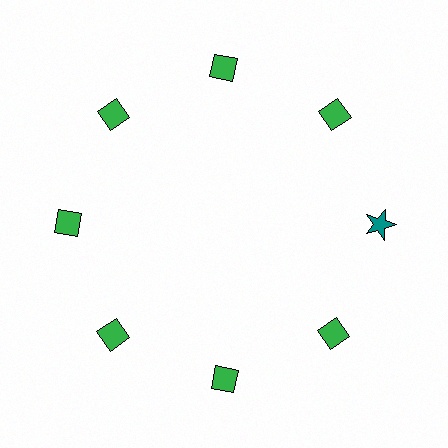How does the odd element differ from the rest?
It differs in both color (teal instead of green) and shape (star instead of diamond).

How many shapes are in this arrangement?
There are 8 shapes arranged in a ring pattern.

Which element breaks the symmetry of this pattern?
The teal star at roughly the 3 o'clock position breaks the symmetry. All other shapes are green diamonds.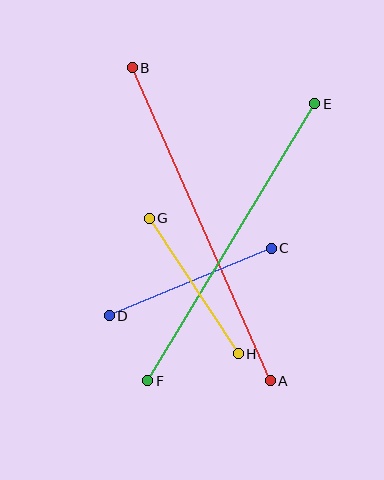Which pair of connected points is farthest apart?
Points A and B are farthest apart.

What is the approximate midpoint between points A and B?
The midpoint is at approximately (201, 224) pixels.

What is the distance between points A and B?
The distance is approximately 342 pixels.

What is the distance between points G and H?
The distance is approximately 162 pixels.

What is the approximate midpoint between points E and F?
The midpoint is at approximately (231, 242) pixels.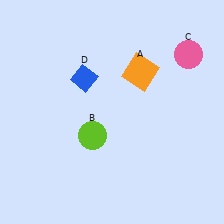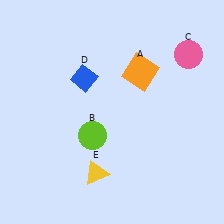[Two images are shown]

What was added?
A yellow triangle (E) was added in Image 2.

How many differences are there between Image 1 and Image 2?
There is 1 difference between the two images.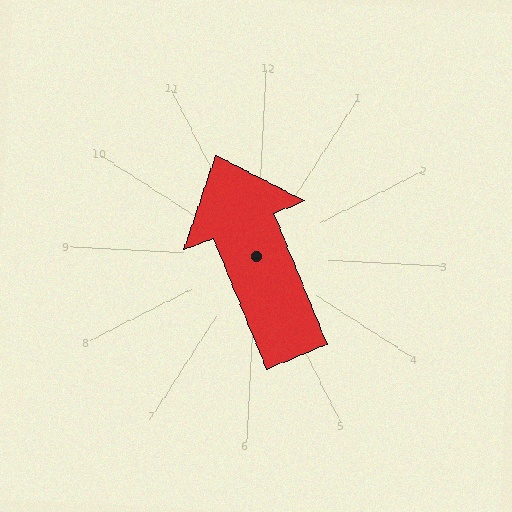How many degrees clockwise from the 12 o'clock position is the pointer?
Approximately 335 degrees.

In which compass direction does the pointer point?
Northwest.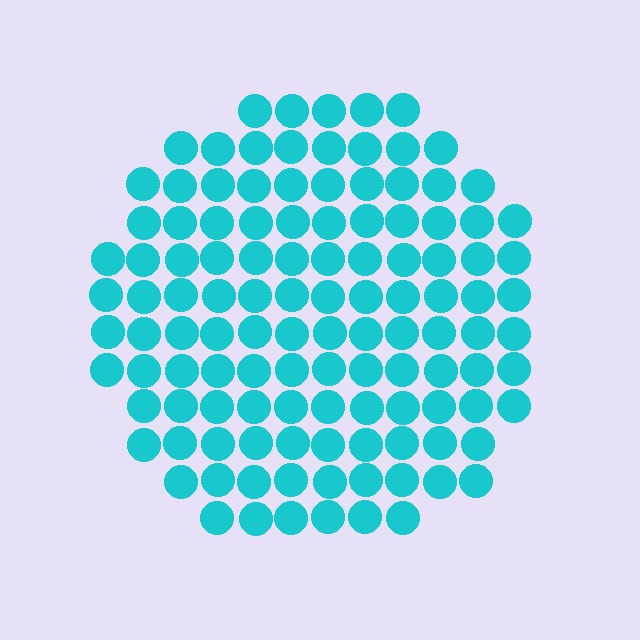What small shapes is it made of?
It is made of small circles.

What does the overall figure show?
The overall figure shows a circle.